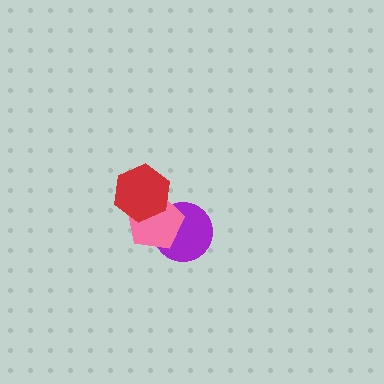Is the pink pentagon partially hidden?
Yes, it is partially covered by another shape.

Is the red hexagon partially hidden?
No, no other shape covers it.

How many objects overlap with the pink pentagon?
2 objects overlap with the pink pentagon.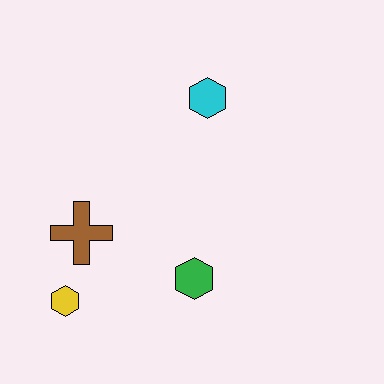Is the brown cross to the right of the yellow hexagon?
Yes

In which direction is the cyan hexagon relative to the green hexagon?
The cyan hexagon is above the green hexagon.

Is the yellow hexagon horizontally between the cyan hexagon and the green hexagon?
No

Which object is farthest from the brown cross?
The cyan hexagon is farthest from the brown cross.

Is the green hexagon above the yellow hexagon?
Yes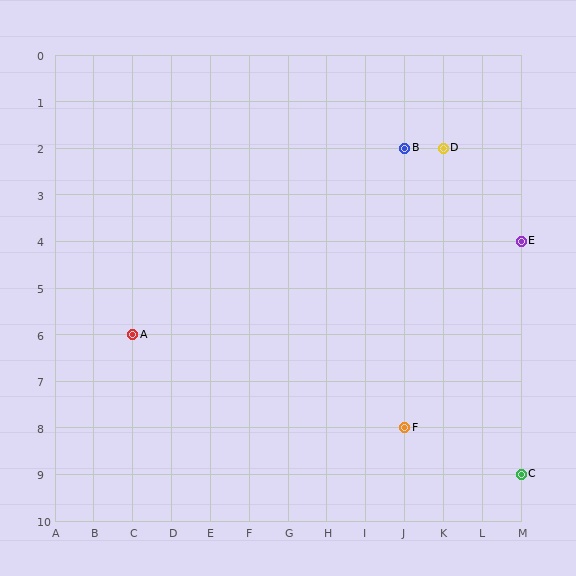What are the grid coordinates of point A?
Point A is at grid coordinates (C, 6).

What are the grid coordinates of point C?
Point C is at grid coordinates (M, 9).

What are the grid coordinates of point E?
Point E is at grid coordinates (M, 4).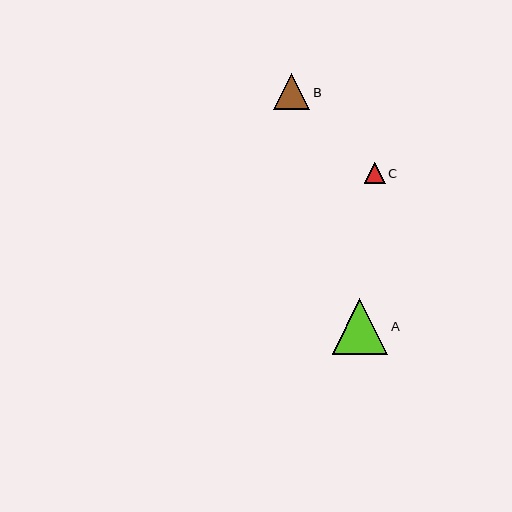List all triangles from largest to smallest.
From largest to smallest: A, B, C.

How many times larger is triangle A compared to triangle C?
Triangle A is approximately 2.7 times the size of triangle C.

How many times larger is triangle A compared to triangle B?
Triangle A is approximately 1.5 times the size of triangle B.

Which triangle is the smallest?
Triangle C is the smallest with a size of approximately 21 pixels.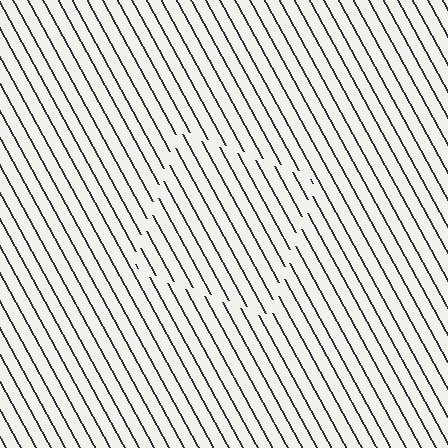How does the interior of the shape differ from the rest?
The interior of the shape contains the same grating, shifted by half a period — the contour is defined by the phase discontinuity where line-ends from the inner and outer gratings abut.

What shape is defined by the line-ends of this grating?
An illusory square. The interior of the shape contains the same grating, shifted by half a period — the contour is defined by the phase discontinuity where line-ends from the inner and outer gratings abut.